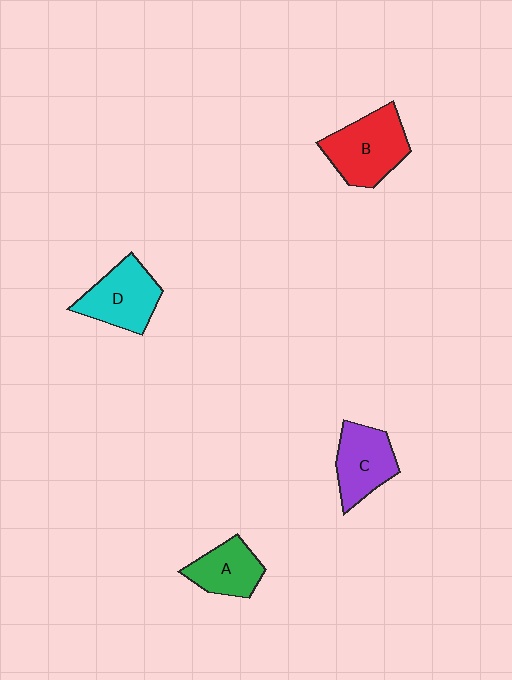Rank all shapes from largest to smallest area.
From largest to smallest: B (red), D (cyan), C (purple), A (green).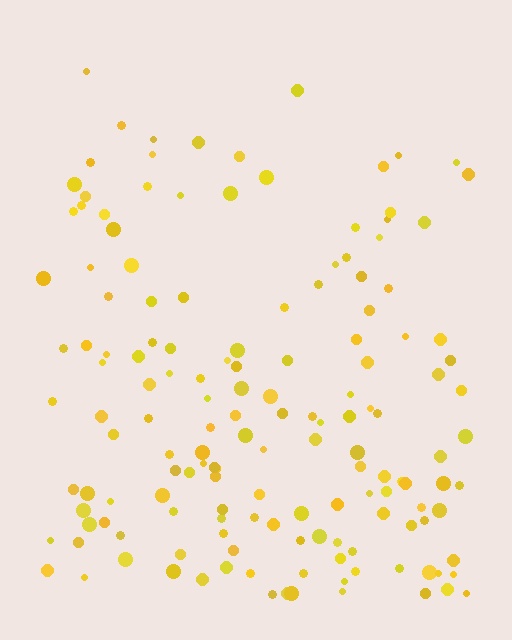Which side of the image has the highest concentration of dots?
The bottom.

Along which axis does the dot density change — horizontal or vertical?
Vertical.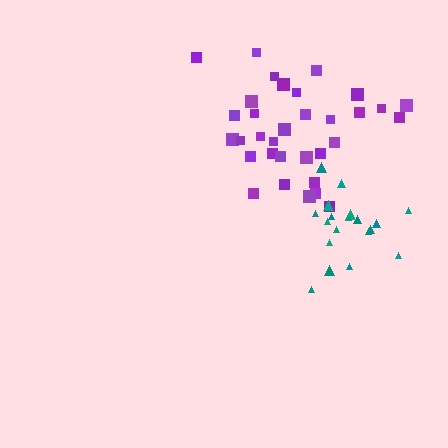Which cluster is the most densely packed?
Teal.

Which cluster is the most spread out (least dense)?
Purple.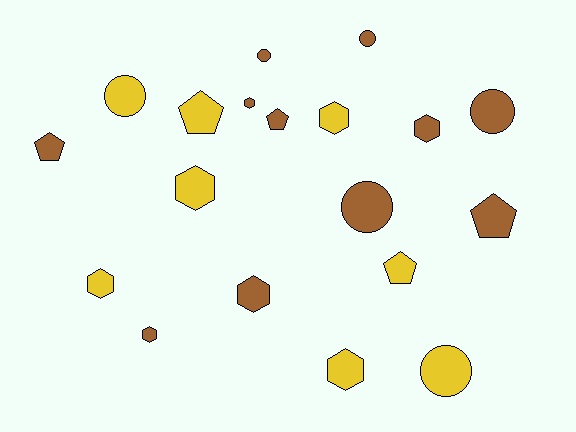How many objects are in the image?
There are 19 objects.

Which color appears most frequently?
Brown, with 11 objects.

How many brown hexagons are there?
There are 4 brown hexagons.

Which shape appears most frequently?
Hexagon, with 8 objects.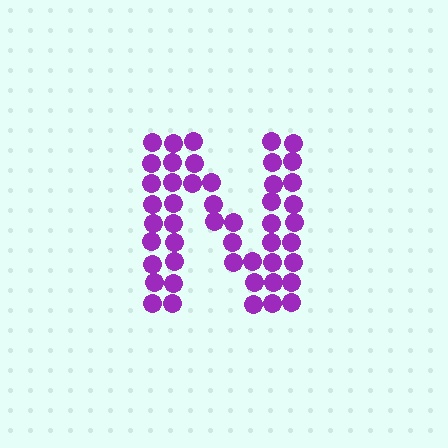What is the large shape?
The large shape is the letter N.